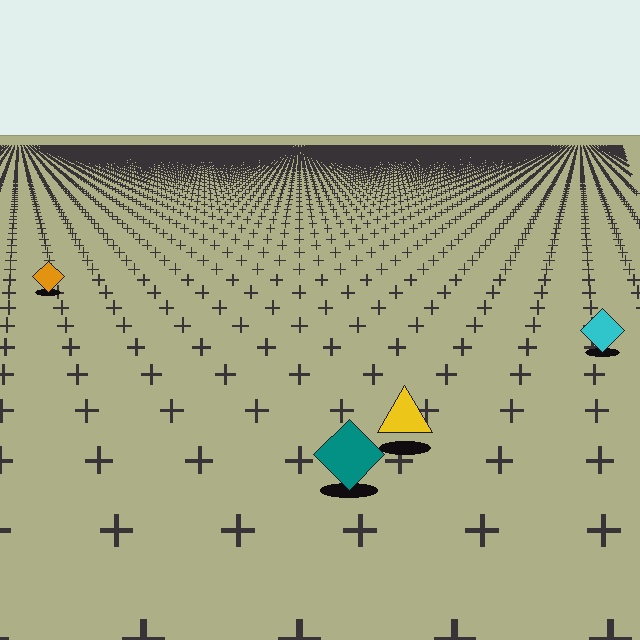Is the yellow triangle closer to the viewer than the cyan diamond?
Yes. The yellow triangle is closer — you can tell from the texture gradient: the ground texture is coarser near it.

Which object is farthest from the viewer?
The orange diamond is farthest from the viewer. It appears smaller and the ground texture around it is denser.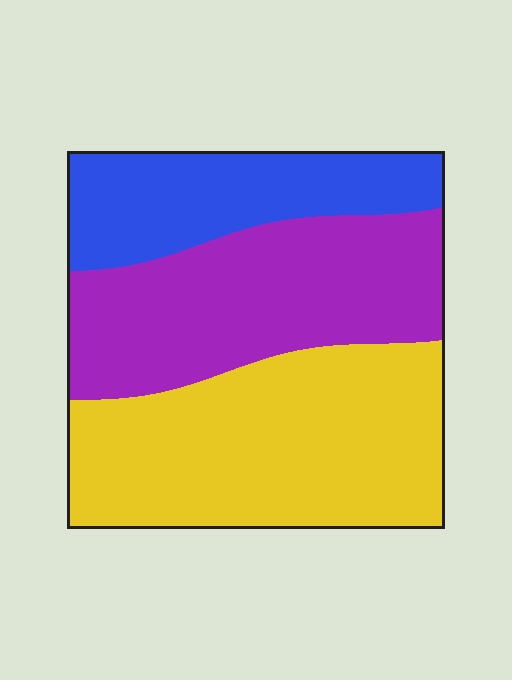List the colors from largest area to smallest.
From largest to smallest: yellow, purple, blue.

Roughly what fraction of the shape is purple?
Purple takes up about one third (1/3) of the shape.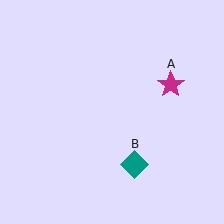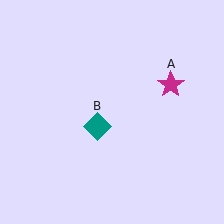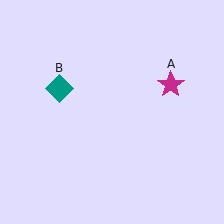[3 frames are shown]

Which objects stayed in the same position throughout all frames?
Magenta star (object A) remained stationary.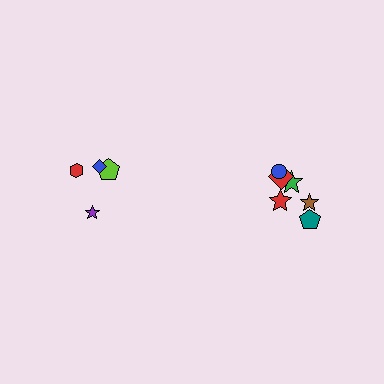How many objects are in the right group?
There are 6 objects.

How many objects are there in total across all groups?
There are 10 objects.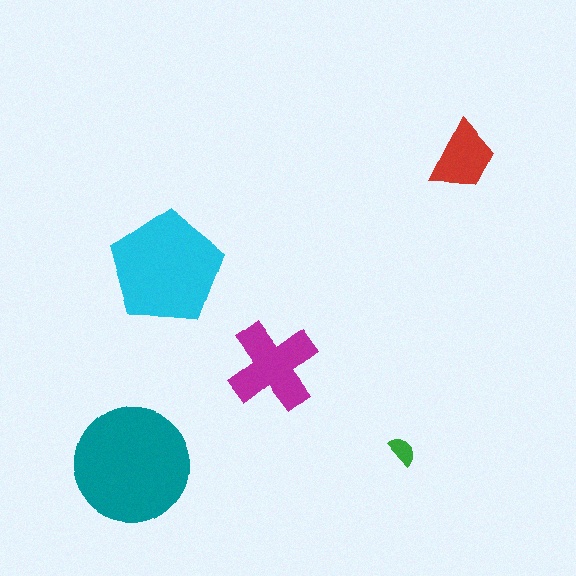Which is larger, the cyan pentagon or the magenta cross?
The cyan pentagon.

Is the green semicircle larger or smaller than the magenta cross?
Smaller.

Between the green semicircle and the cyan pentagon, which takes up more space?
The cyan pentagon.